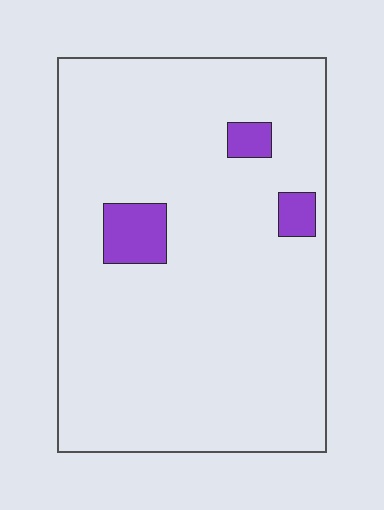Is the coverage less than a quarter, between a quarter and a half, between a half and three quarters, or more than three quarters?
Less than a quarter.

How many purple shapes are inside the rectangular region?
3.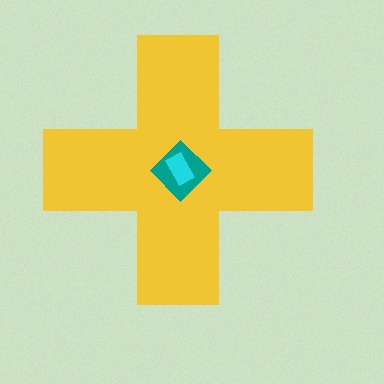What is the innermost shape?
The cyan rectangle.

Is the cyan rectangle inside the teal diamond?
Yes.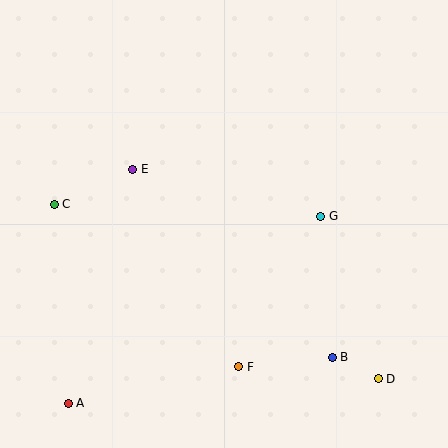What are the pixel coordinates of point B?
Point B is at (332, 357).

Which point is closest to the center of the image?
Point G at (321, 216) is closest to the center.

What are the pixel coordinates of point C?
Point C is at (54, 204).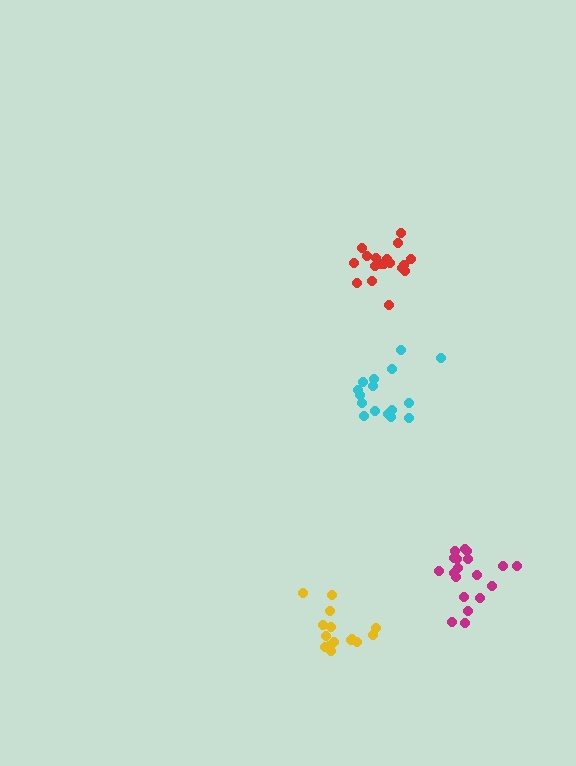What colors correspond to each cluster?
The clusters are colored: yellow, magenta, red, cyan.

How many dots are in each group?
Group 1: 16 dots, Group 2: 19 dots, Group 3: 18 dots, Group 4: 16 dots (69 total).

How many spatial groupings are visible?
There are 4 spatial groupings.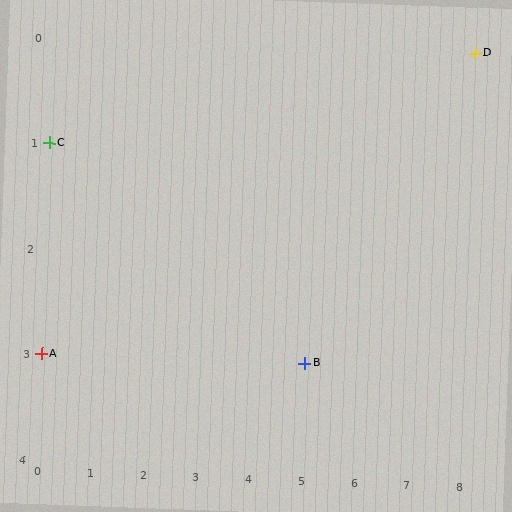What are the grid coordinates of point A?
Point A is at grid coordinates (0, 3).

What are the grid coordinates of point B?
Point B is at grid coordinates (5, 3).